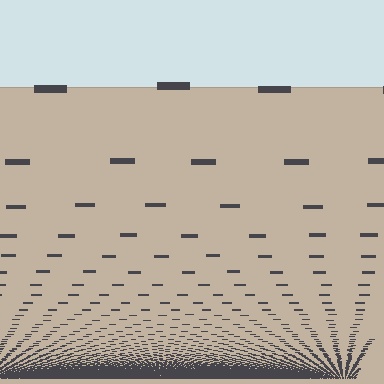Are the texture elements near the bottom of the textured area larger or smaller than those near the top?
Smaller. The gradient is inverted — elements near the bottom are smaller and denser.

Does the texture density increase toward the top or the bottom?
Density increases toward the bottom.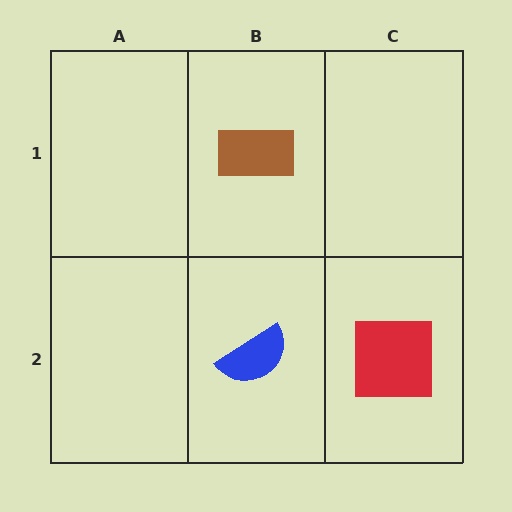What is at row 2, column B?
A blue semicircle.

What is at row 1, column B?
A brown rectangle.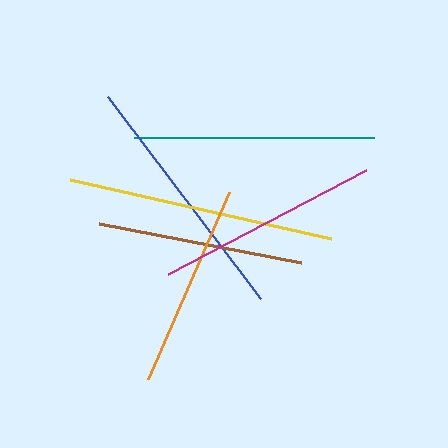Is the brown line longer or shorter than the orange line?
The brown line is longer than the orange line.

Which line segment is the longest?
The yellow line is the longest at approximately 268 pixels.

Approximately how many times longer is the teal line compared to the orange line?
The teal line is approximately 1.2 times the length of the orange line.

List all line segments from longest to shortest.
From longest to shortest: yellow, blue, teal, magenta, brown, orange.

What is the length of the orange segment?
The orange segment is approximately 203 pixels long.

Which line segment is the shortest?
The orange line is the shortest at approximately 203 pixels.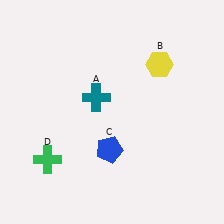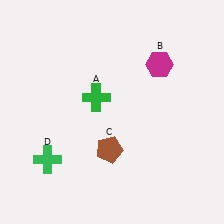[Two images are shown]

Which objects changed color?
A changed from teal to green. B changed from yellow to magenta. C changed from blue to brown.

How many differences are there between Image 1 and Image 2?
There are 3 differences between the two images.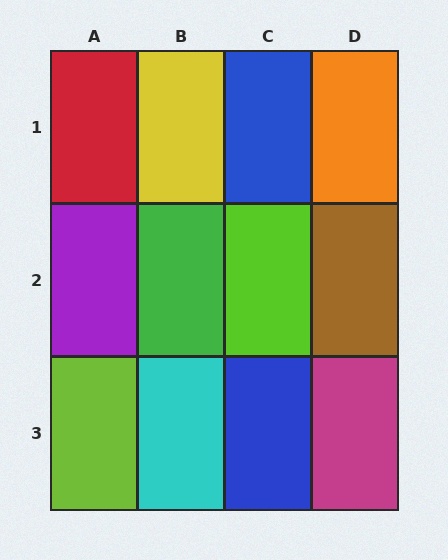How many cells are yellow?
1 cell is yellow.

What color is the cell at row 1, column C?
Blue.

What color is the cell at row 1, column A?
Red.